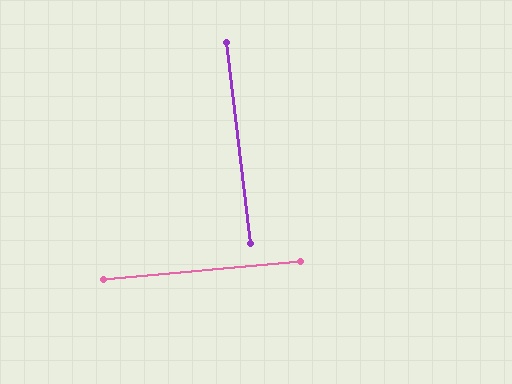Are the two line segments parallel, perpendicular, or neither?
Perpendicular — they meet at approximately 88°.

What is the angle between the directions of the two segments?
Approximately 88 degrees.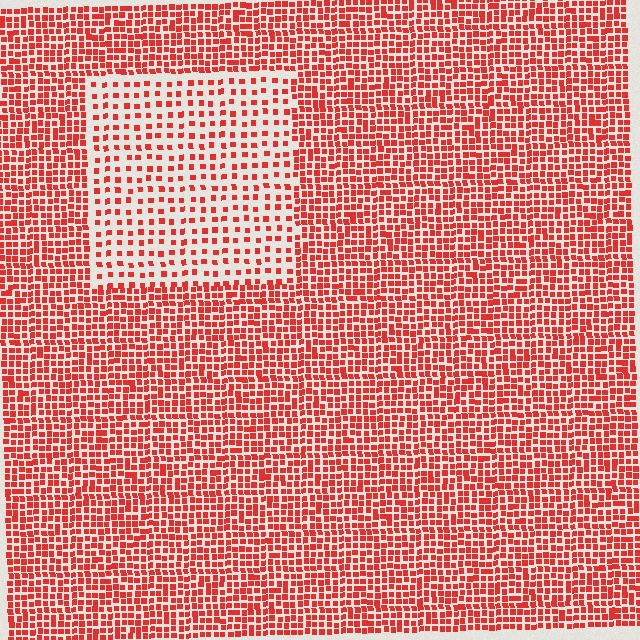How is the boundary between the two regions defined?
The boundary is defined by a change in element density (approximately 2.3x ratio). All elements are the same color, size, and shape.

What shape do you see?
I see a rectangle.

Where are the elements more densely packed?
The elements are more densely packed outside the rectangle boundary.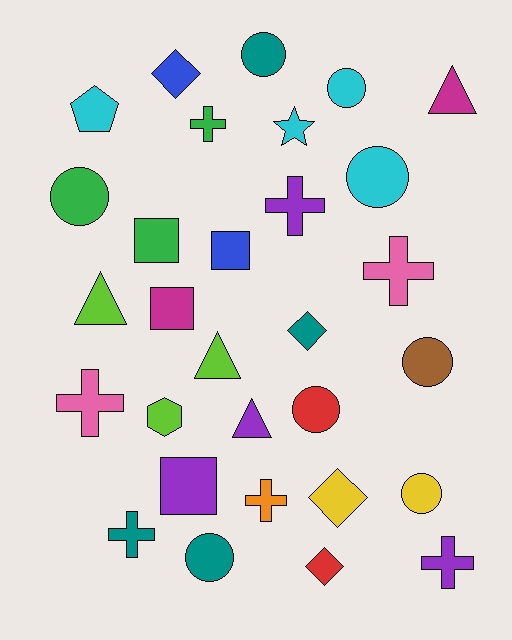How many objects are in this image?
There are 30 objects.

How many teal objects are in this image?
There are 4 teal objects.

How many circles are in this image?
There are 8 circles.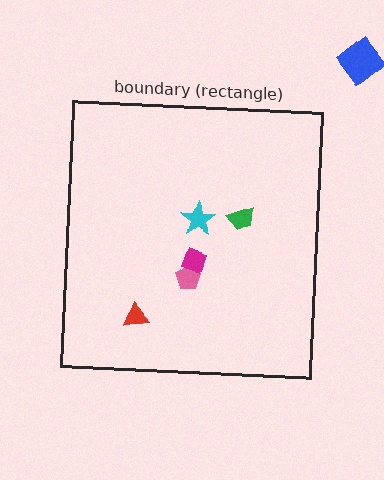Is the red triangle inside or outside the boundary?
Inside.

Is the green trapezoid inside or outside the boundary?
Inside.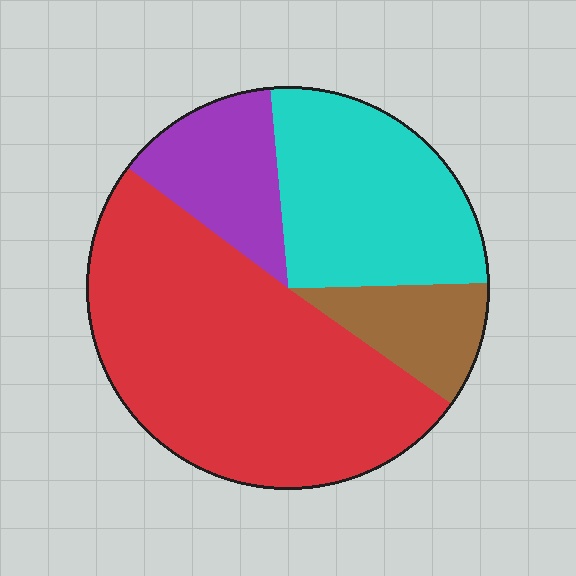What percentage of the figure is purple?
Purple takes up about one eighth (1/8) of the figure.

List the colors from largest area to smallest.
From largest to smallest: red, cyan, purple, brown.